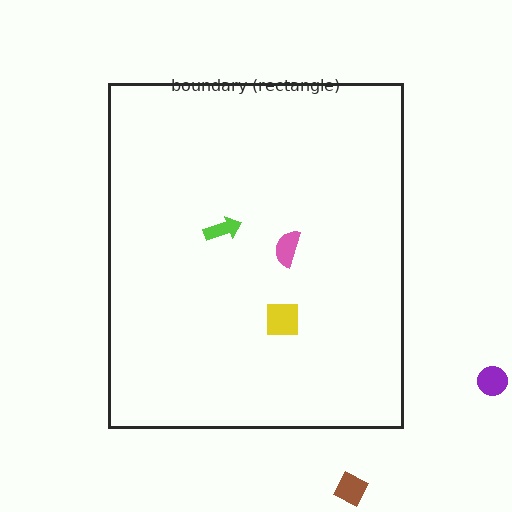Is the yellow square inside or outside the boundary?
Inside.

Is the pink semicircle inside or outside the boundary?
Inside.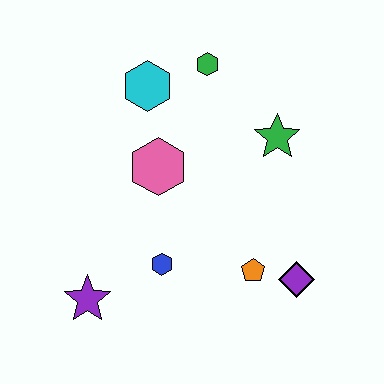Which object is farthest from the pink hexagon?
The purple diamond is farthest from the pink hexagon.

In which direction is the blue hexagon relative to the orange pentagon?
The blue hexagon is to the left of the orange pentagon.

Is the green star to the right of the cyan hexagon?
Yes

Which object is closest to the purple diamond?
The orange pentagon is closest to the purple diamond.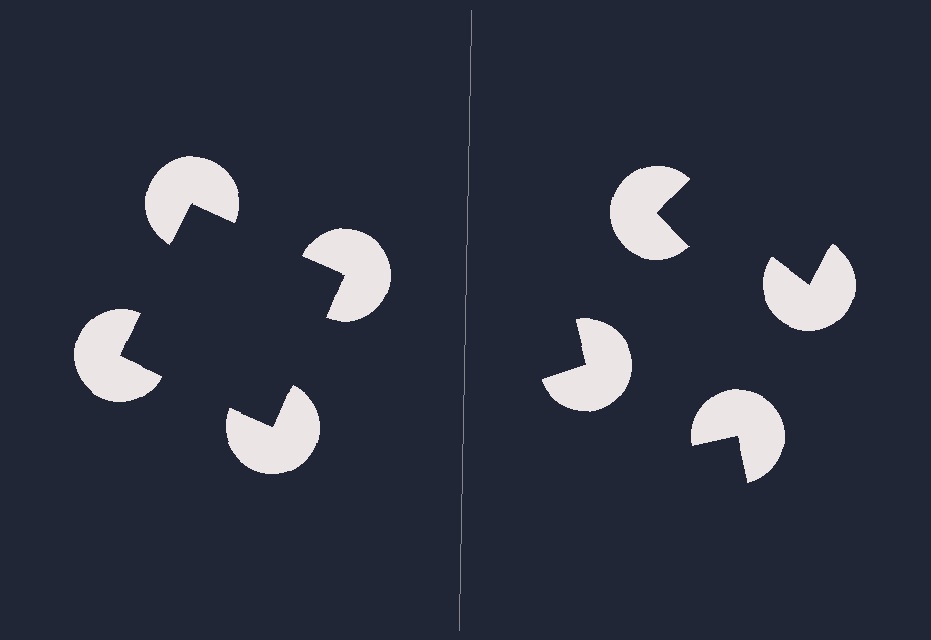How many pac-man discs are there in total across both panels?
8 — 4 on each side.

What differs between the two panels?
The pac-man discs are positioned identically on both sides; only the wedge orientations differ. On the left they align to a square; on the right they are misaligned.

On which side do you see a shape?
An illusory square appears on the left side. On the right side the wedge cuts are rotated, so no coherent shape forms.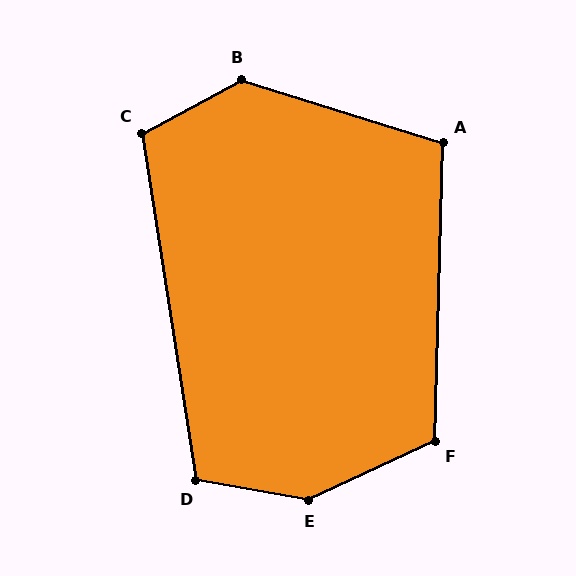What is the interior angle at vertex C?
Approximately 109 degrees (obtuse).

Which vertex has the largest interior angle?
E, at approximately 145 degrees.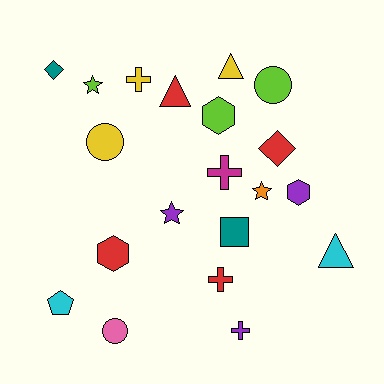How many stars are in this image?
There are 3 stars.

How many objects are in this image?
There are 20 objects.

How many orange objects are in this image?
There is 1 orange object.